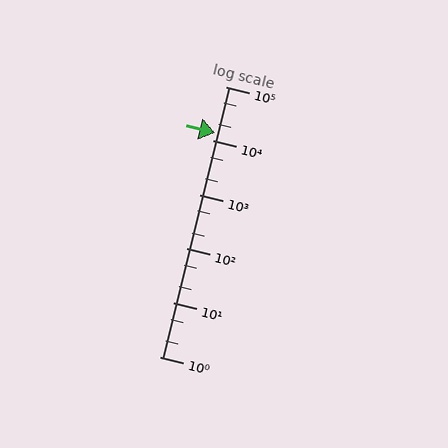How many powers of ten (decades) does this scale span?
The scale spans 5 decades, from 1 to 100000.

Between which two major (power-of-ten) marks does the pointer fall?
The pointer is between 10000 and 100000.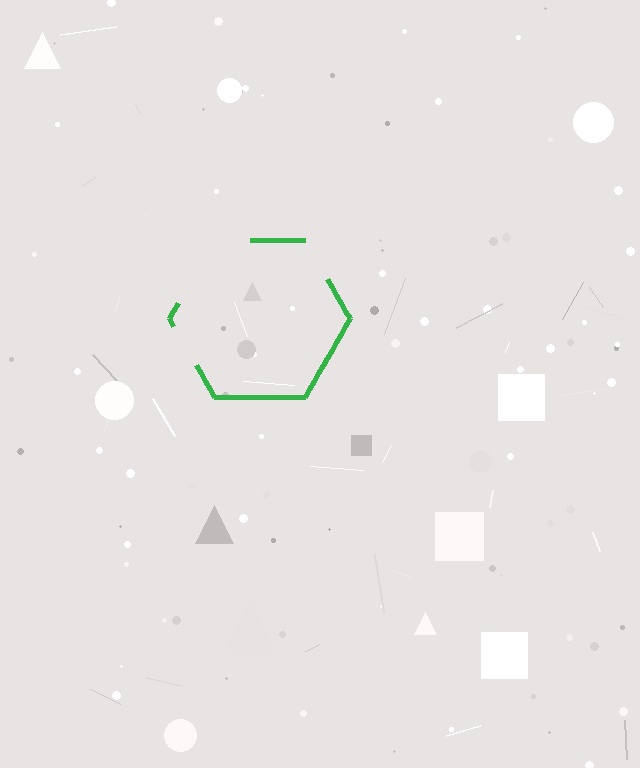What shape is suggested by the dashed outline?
The dashed outline suggests a hexagon.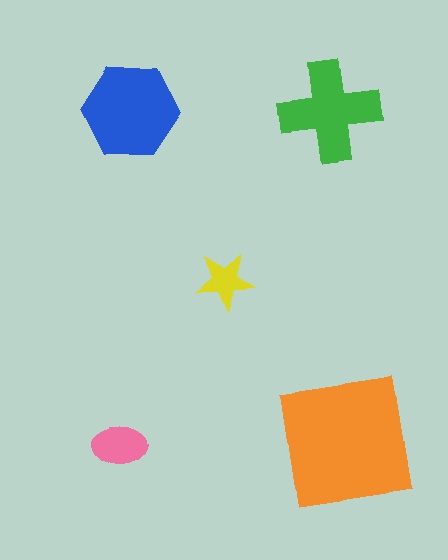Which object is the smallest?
The yellow star.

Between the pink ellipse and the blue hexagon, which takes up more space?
The blue hexagon.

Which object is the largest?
The orange square.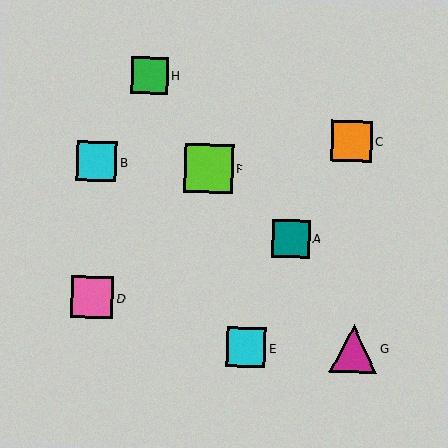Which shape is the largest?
The lime square (labeled F) is the largest.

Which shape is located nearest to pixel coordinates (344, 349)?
The magenta triangle (labeled G) at (354, 349) is nearest to that location.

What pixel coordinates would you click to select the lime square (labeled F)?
Click at (209, 169) to select the lime square F.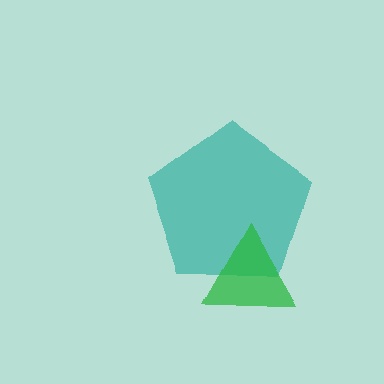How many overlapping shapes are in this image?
There are 2 overlapping shapes in the image.